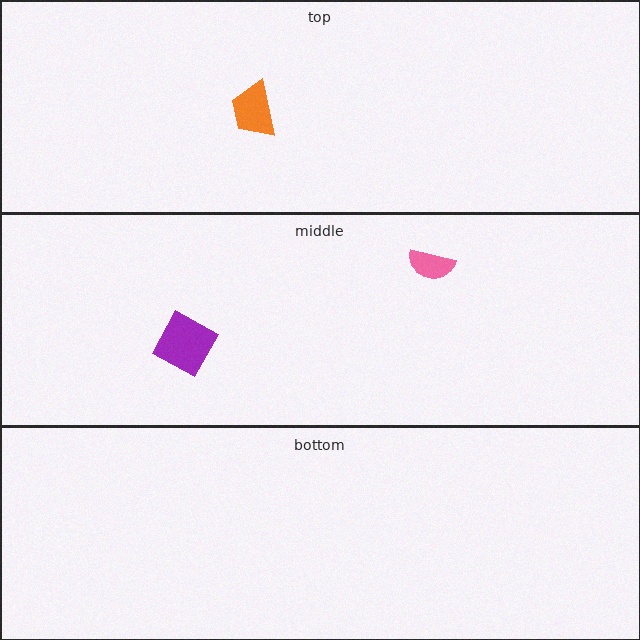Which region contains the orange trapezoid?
The top region.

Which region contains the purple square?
The middle region.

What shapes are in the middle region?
The purple square, the pink semicircle.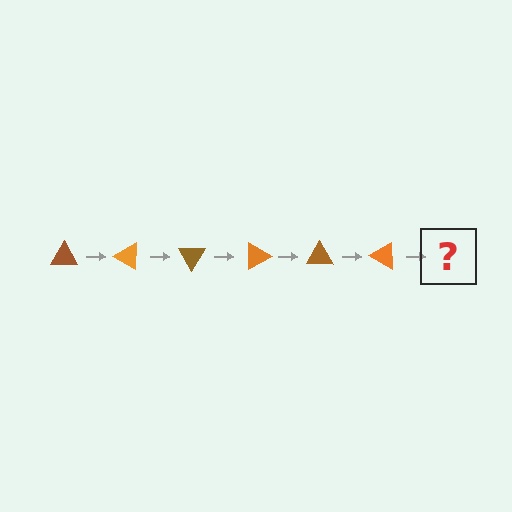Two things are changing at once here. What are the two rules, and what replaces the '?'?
The two rules are that it rotates 30 degrees each step and the color cycles through brown and orange. The '?' should be a brown triangle, rotated 180 degrees from the start.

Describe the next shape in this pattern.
It should be a brown triangle, rotated 180 degrees from the start.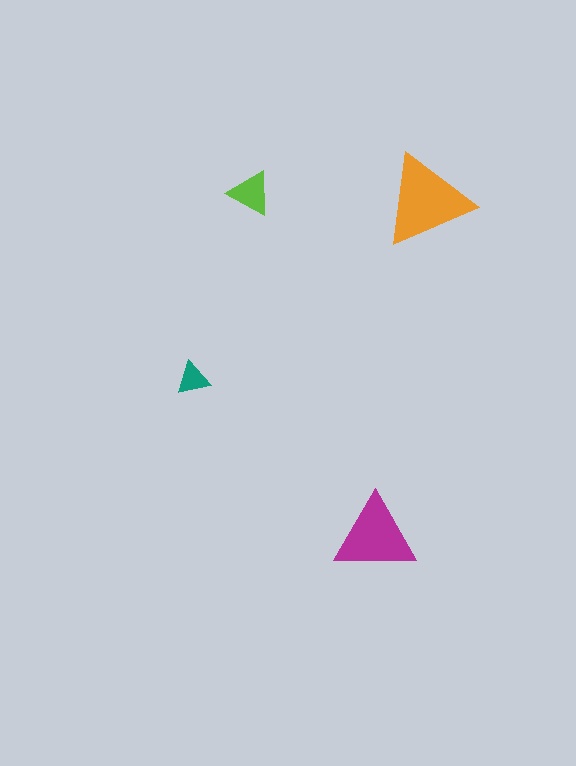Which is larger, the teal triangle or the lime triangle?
The lime one.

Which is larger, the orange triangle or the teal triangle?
The orange one.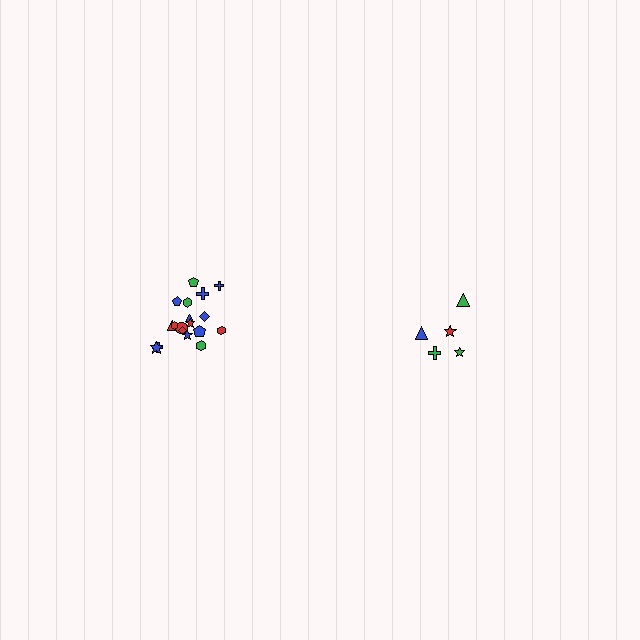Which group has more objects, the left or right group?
The left group.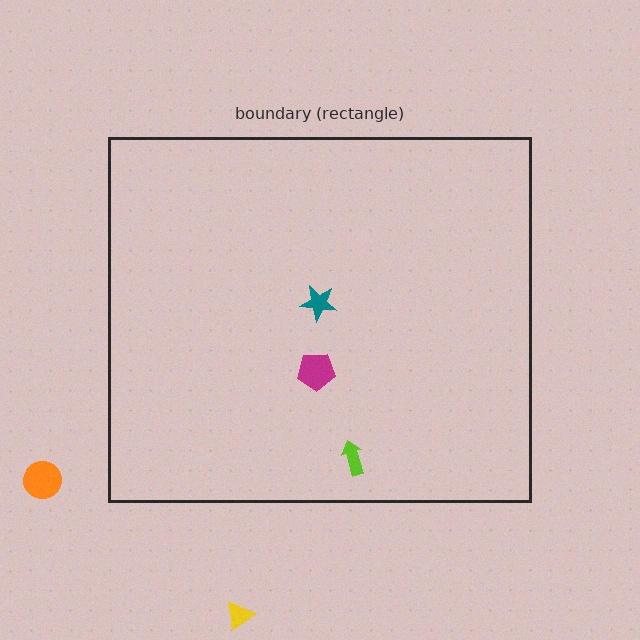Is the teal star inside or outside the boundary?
Inside.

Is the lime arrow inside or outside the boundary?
Inside.